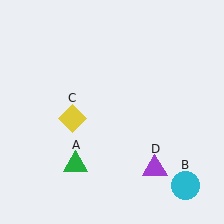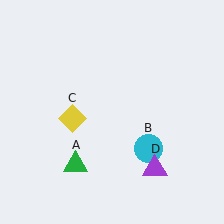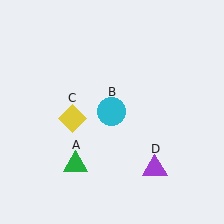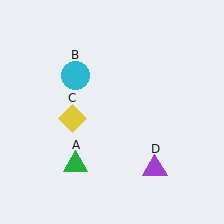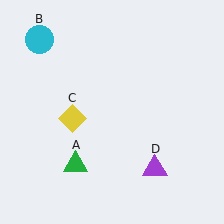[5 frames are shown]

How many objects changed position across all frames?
1 object changed position: cyan circle (object B).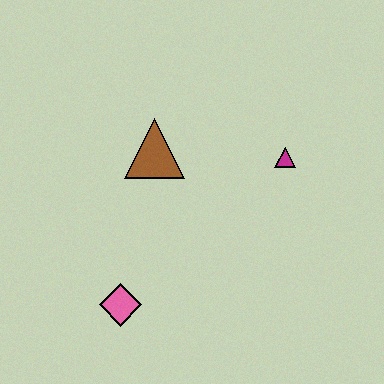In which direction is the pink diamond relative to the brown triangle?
The pink diamond is below the brown triangle.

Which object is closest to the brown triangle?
The magenta triangle is closest to the brown triangle.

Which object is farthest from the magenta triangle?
The pink diamond is farthest from the magenta triangle.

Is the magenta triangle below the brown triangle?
Yes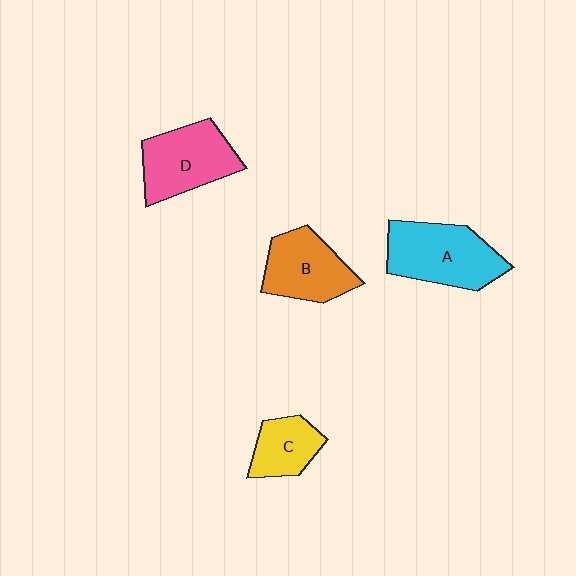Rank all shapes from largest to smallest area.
From largest to smallest: A (cyan), D (pink), B (orange), C (yellow).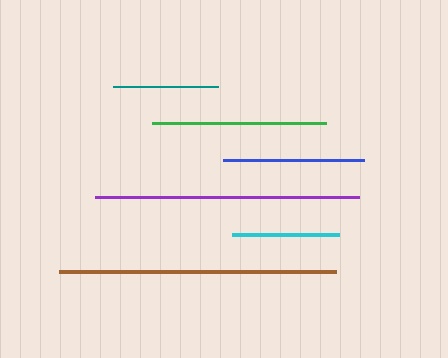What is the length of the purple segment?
The purple segment is approximately 264 pixels long.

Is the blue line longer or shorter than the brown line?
The brown line is longer than the blue line.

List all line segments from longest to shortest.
From longest to shortest: brown, purple, green, blue, cyan, teal.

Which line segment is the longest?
The brown line is the longest at approximately 278 pixels.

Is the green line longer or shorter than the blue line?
The green line is longer than the blue line.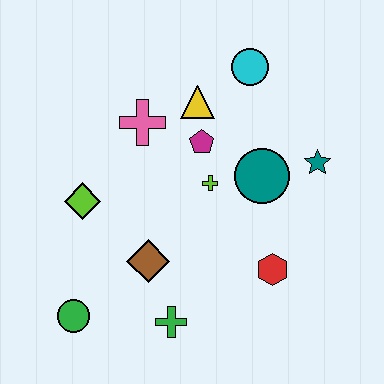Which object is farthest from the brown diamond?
The cyan circle is farthest from the brown diamond.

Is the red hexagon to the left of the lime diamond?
No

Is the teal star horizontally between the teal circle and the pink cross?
No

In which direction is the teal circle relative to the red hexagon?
The teal circle is above the red hexagon.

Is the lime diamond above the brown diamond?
Yes